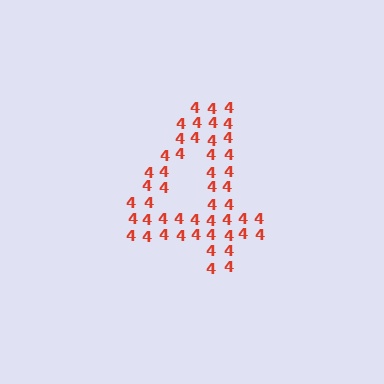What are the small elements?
The small elements are digit 4's.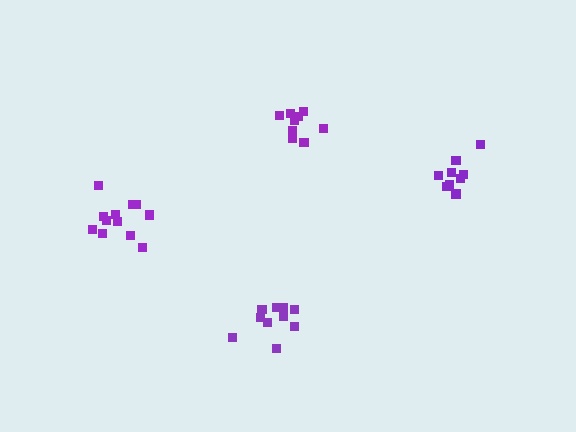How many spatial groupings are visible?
There are 4 spatial groupings.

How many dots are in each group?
Group 1: 9 dots, Group 2: 10 dots, Group 3: 12 dots, Group 4: 9 dots (40 total).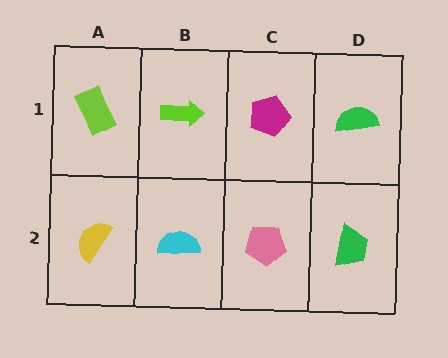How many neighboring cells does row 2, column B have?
3.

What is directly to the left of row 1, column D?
A magenta pentagon.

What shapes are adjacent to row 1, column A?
A yellow semicircle (row 2, column A), a lime arrow (row 1, column B).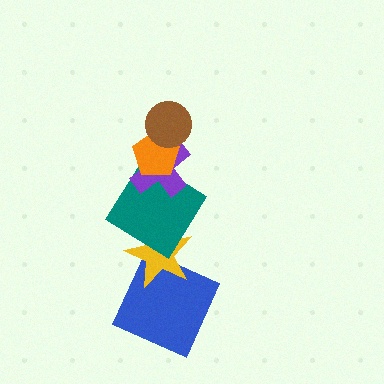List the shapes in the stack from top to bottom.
From top to bottom: the brown circle, the orange pentagon, the purple cross, the teal diamond, the yellow star, the blue square.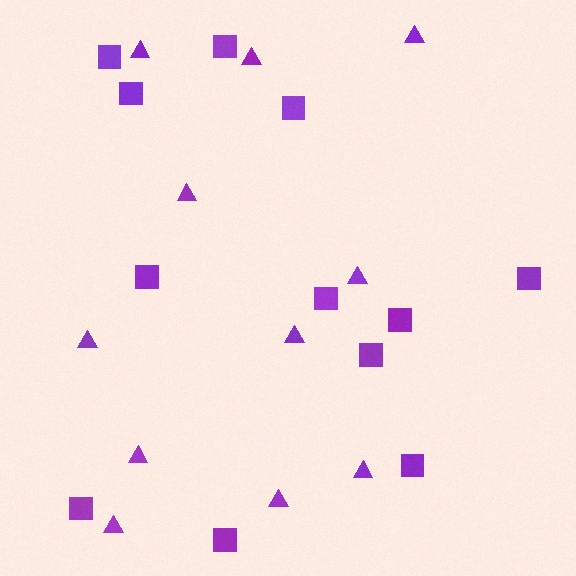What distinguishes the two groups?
There are 2 groups: one group of triangles (11) and one group of squares (12).